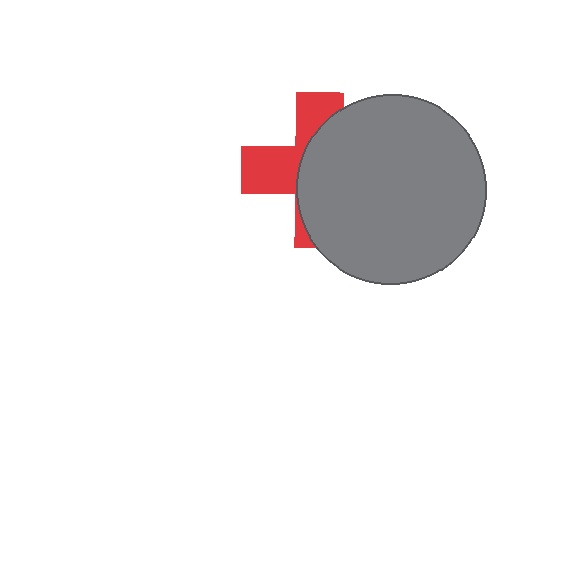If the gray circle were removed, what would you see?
You would see the complete red cross.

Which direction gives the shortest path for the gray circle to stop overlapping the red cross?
Moving right gives the shortest separation.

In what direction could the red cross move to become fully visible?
The red cross could move left. That would shift it out from behind the gray circle entirely.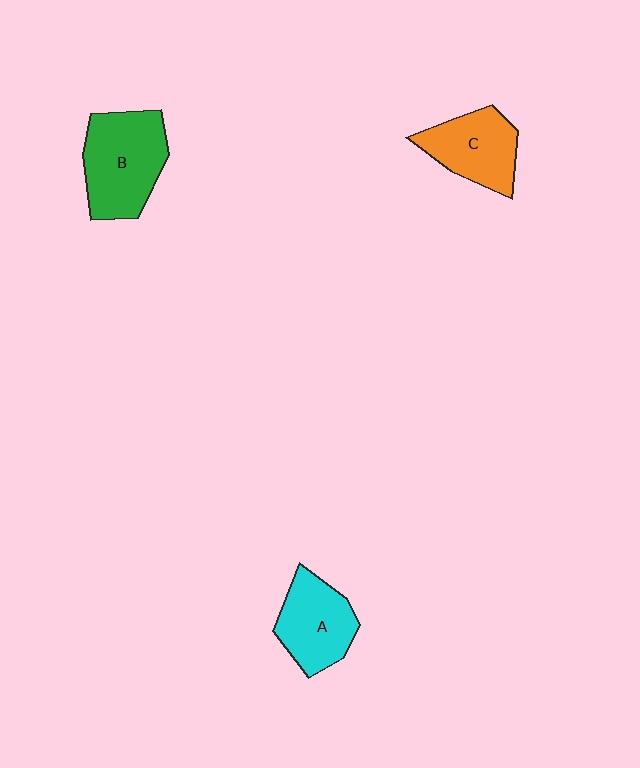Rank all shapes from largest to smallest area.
From largest to smallest: B (green), A (cyan), C (orange).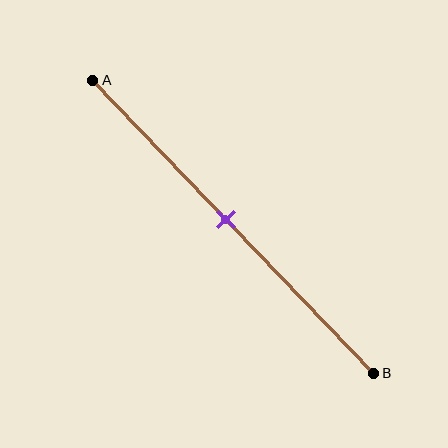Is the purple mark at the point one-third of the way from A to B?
No, the mark is at about 45% from A, not at the 33% one-third point.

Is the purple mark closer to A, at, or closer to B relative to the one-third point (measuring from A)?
The purple mark is closer to point B than the one-third point of segment AB.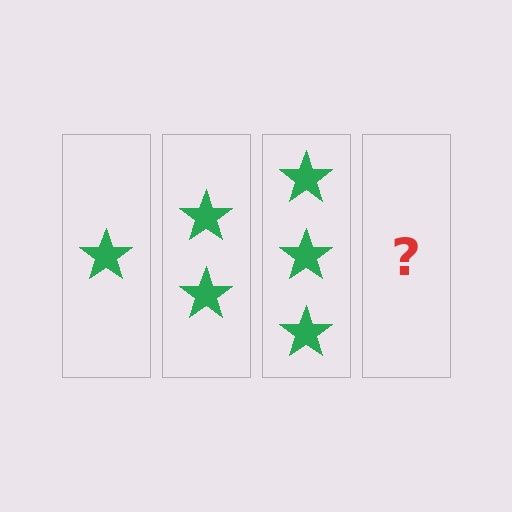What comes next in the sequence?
The next element should be 4 stars.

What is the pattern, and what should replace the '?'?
The pattern is that each step adds one more star. The '?' should be 4 stars.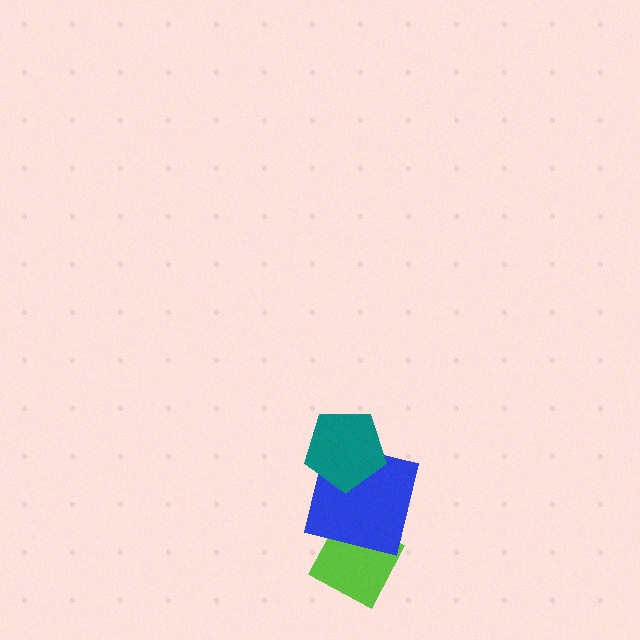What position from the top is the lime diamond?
The lime diamond is 3rd from the top.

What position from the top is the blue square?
The blue square is 2nd from the top.